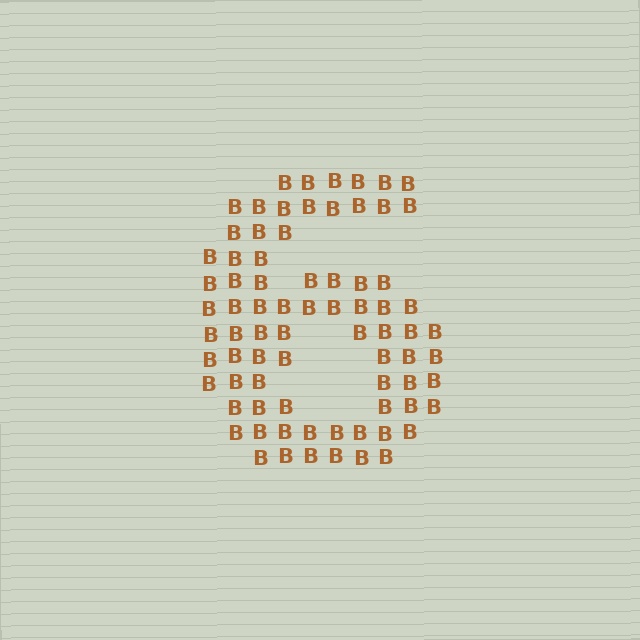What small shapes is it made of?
It is made of small letter B's.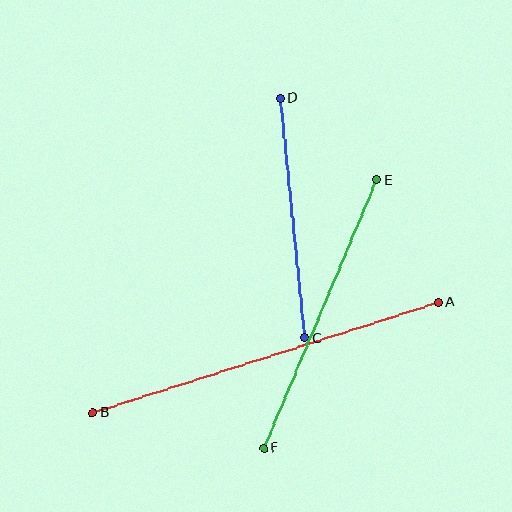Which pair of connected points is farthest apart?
Points A and B are farthest apart.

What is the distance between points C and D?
The distance is approximately 241 pixels.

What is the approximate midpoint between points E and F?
The midpoint is at approximately (320, 314) pixels.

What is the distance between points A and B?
The distance is approximately 363 pixels.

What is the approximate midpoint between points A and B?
The midpoint is at approximately (265, 358) pixels.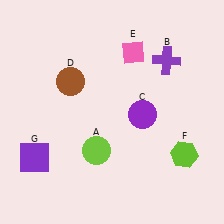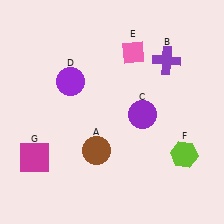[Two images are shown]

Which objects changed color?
A changed from lime to brown. D changed from brown to purple. G changed from purple to magenta.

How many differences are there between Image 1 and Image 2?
There are 3 differences between the two images.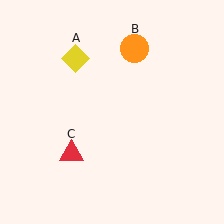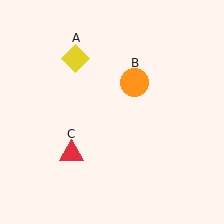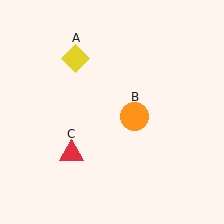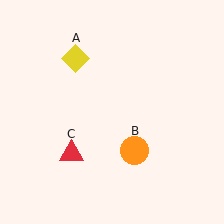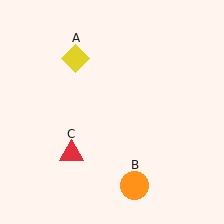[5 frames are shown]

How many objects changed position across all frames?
1 object changed position: orange circle (object B).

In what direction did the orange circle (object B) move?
The orange circle (object B) moved down.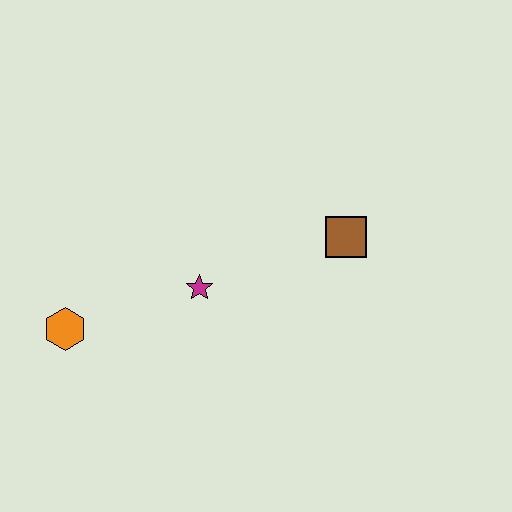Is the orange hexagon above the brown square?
No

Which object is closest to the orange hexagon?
The magenta star is closest to the orange hexagon.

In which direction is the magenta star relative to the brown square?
The magenta star is to the left of the brown square.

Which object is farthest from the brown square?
The orange hexagon is farthest from the brown square.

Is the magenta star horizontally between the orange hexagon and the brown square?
Yes